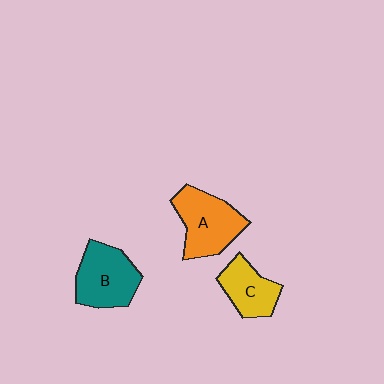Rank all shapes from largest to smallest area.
From largest to smallest: A (orange), B (teal), C (yellow).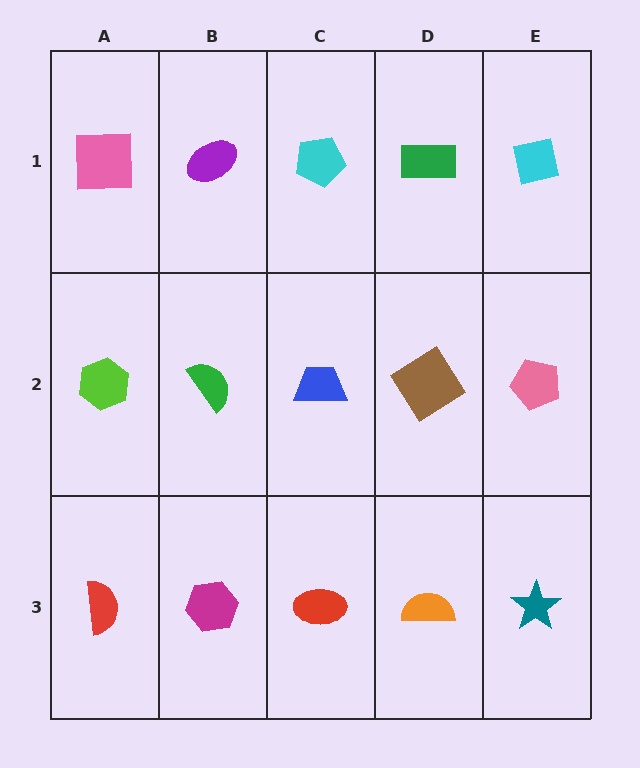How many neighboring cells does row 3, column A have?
2.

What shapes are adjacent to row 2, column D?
A green rectangle (row 1, column D), an orange semicircle (row 3, column D), a blue trapezoid (row 2, column C), a pink pentagon (row 2, column E).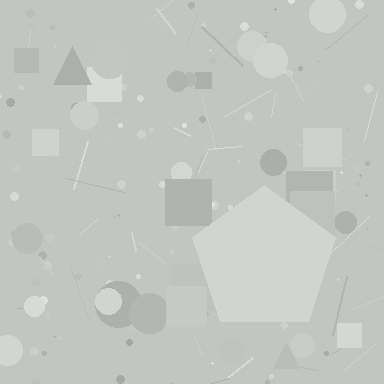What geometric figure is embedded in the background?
A pentagon is embedded in the background.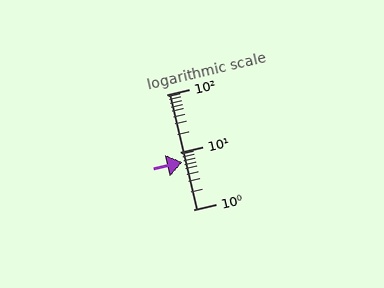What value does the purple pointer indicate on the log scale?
The pointer indicates approximately 6.7.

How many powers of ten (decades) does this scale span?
The scale spans 2 decades, from 1 to 100.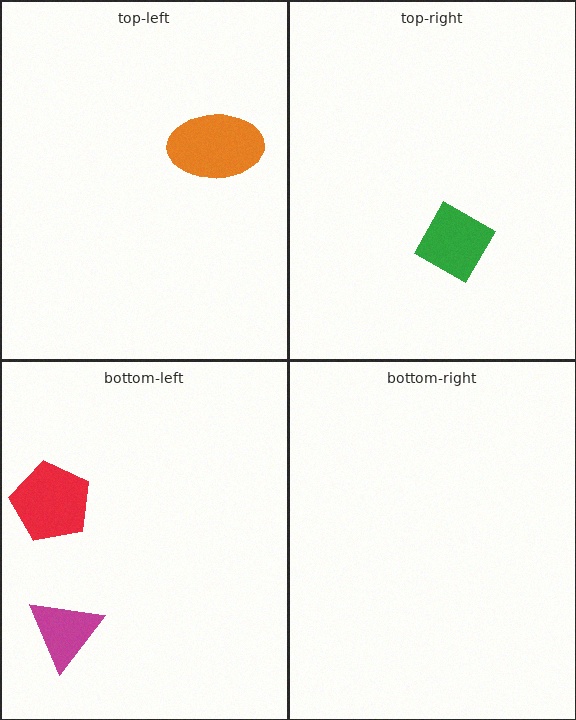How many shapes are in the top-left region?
1.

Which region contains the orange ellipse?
The top-left region.